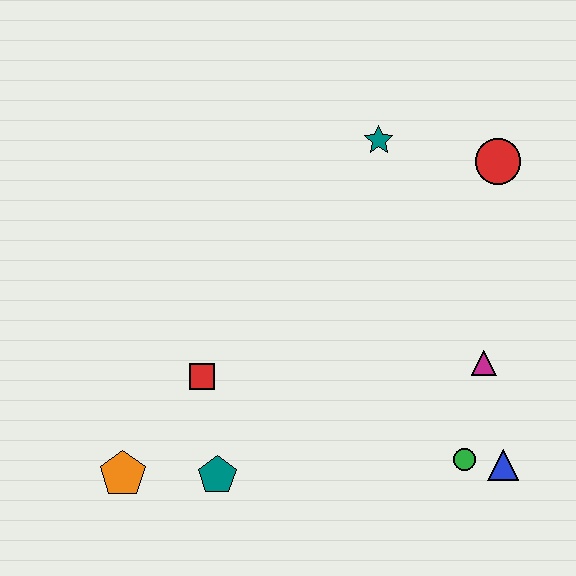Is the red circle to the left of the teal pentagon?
No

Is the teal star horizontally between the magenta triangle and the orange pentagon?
Yes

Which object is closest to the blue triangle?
The green circle is closest to the blue triangle.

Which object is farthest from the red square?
The red circle is farthest from the red square.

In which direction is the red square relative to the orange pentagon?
The red square is above the orange pentagon.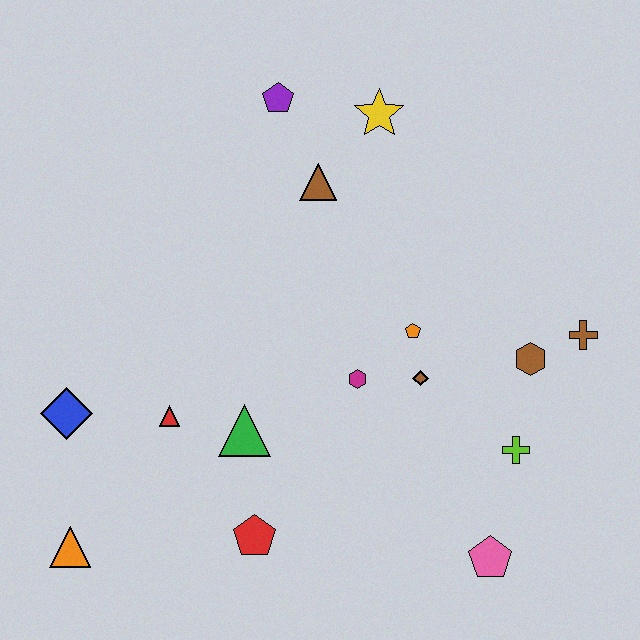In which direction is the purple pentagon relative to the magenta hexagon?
The purple pentagon is above the magenta hexagon.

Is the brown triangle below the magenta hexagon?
No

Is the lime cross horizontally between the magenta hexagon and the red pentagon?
No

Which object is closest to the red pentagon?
The green triangle is closest to the red pentagon.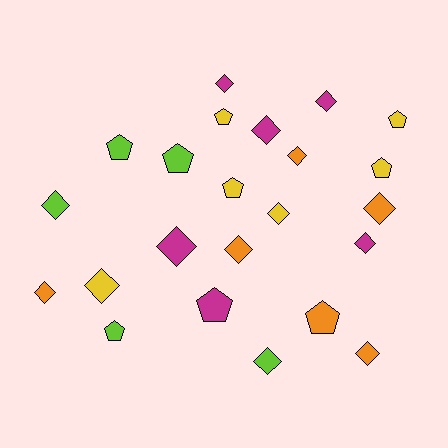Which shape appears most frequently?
Diamond, with 14 objects.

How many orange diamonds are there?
There are 5 orange diamonds.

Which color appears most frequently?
Orange, with 6 objects.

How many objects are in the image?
There are 23 objects.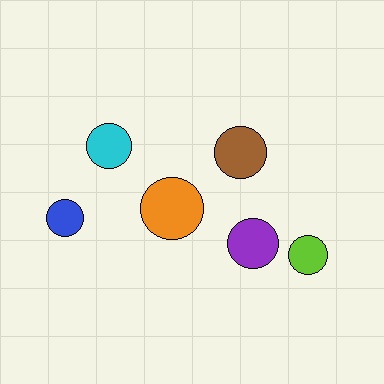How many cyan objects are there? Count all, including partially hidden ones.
There is 1 cyan object.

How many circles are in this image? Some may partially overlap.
There are 6 circles.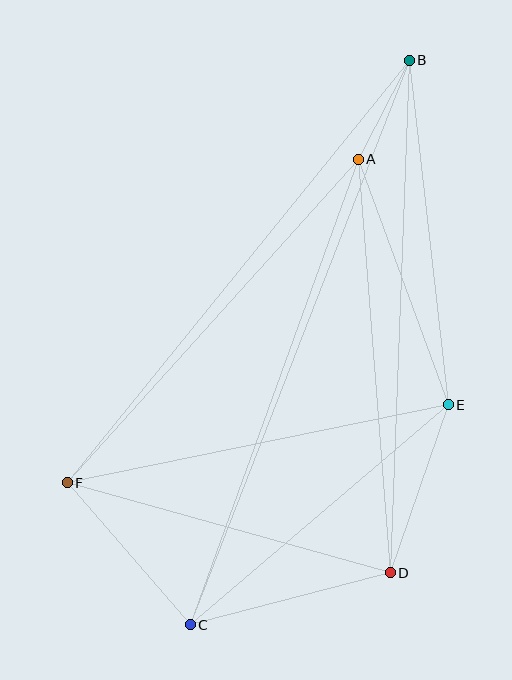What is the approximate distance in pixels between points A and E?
The distance between A and E is approximately 262 pixels.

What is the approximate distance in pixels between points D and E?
The distance between D and E is approximately 178 pixels.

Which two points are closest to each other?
Points A and B are closest to each other.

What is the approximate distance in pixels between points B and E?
The distance between B and E is approximately 346 pixels.